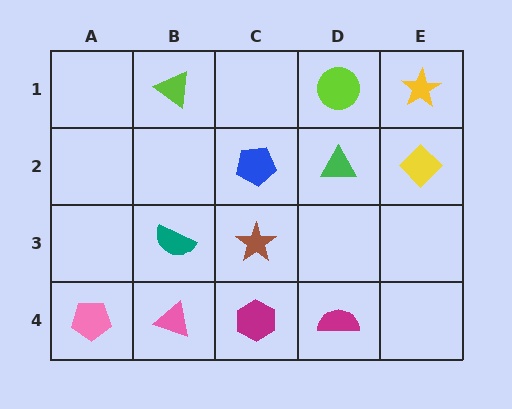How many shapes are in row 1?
3 shapes.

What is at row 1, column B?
A lime triangle.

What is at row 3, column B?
A teal semicircle.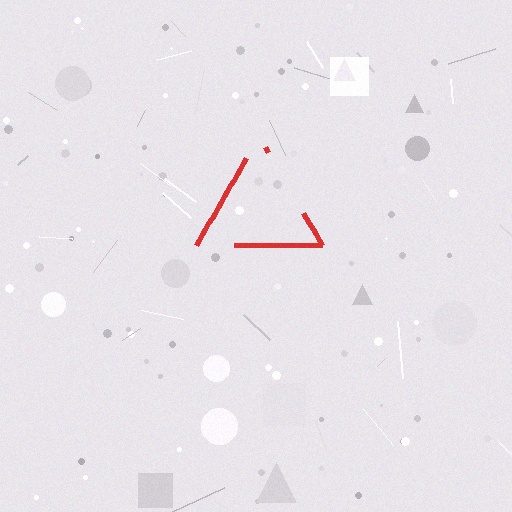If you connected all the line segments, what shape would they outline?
They would outline a triangle.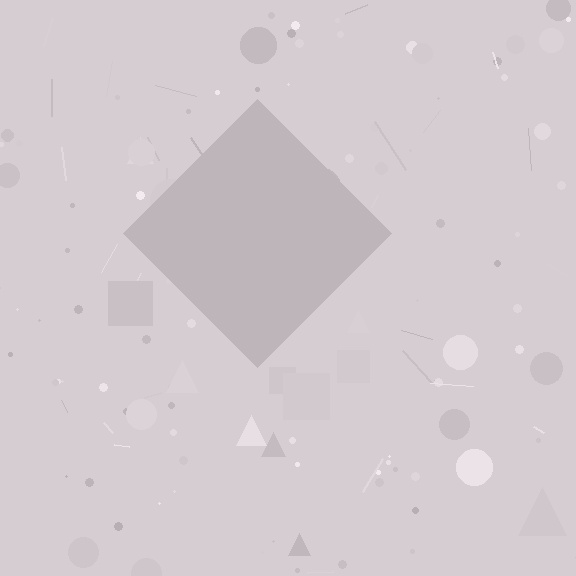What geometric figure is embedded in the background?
A diamond is embedded in the background.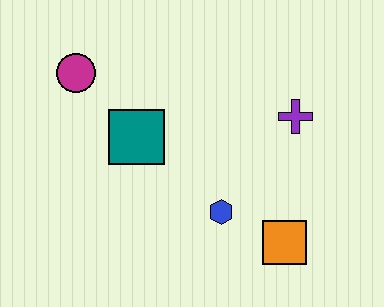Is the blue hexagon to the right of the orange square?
No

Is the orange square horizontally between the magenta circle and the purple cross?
Yes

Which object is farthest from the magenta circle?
The orange square is farthest from the magenta circle.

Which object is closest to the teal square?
The magenta circle is closest to the teal square.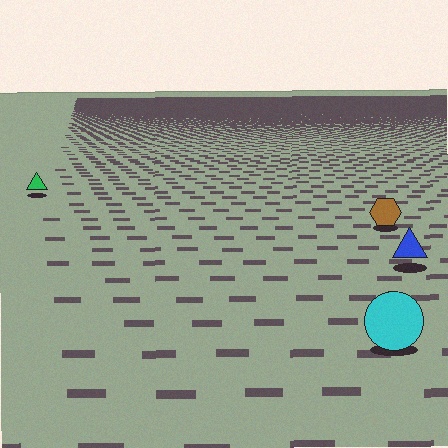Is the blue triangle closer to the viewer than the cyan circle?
No. The cyan circle is closer — you can tell from the texture gradient: the ground texture is coarser near it.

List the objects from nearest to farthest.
From nearest to farthest: the cyan circle, the blue triangle, the brown hexagon, the green triangle.